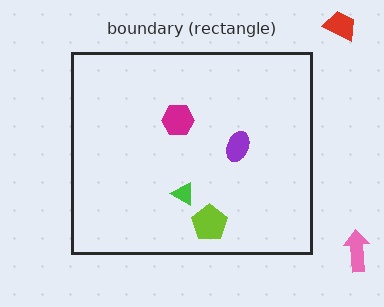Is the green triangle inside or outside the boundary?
Inside.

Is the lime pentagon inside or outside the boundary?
Inside.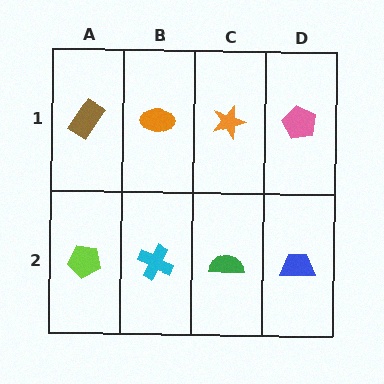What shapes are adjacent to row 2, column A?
A brown rectangle (row 1, column A), a cyan cross (row 2, column B).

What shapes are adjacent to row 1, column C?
A green semicircle (row 2, column C), an orange ellipse (row 1, column B), a pink pentagon (row 1, column D).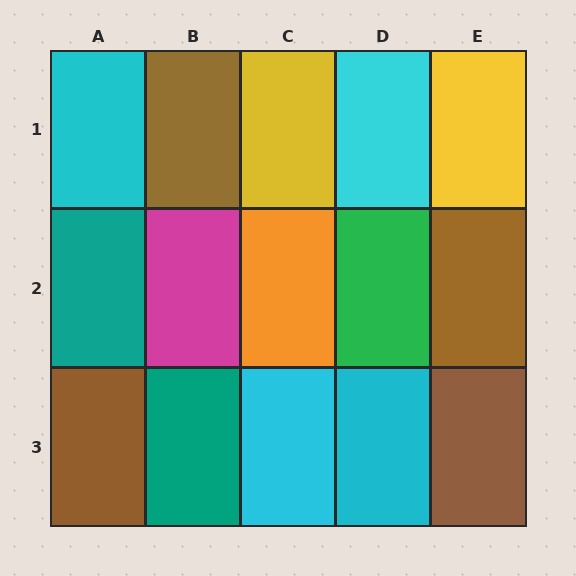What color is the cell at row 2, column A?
Teal.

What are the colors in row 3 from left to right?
Brown, teal, cyan, cyan, brown.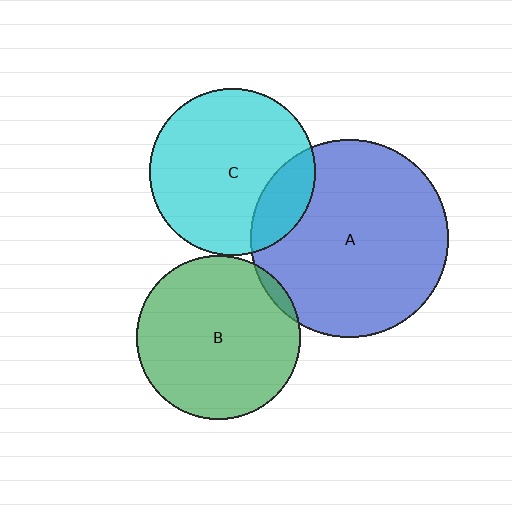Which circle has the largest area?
Circle A (blue).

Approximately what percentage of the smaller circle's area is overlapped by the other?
Approximately 5%.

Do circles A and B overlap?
Yes.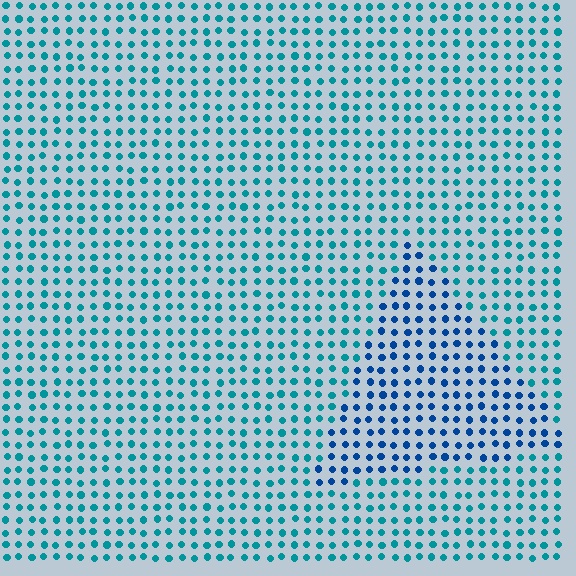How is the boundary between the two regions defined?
The boundary is defined purely by a slight shift in hue (about 31 degrees). Spacing, size, and orientation are identical on both sides.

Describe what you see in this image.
The image is filled with small teal elements in a uniform arrangement. A triangle-shaped region is visible where the elements are tinted to a slightly different hue, forming a subtle color boundary.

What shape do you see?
I see a triangle.